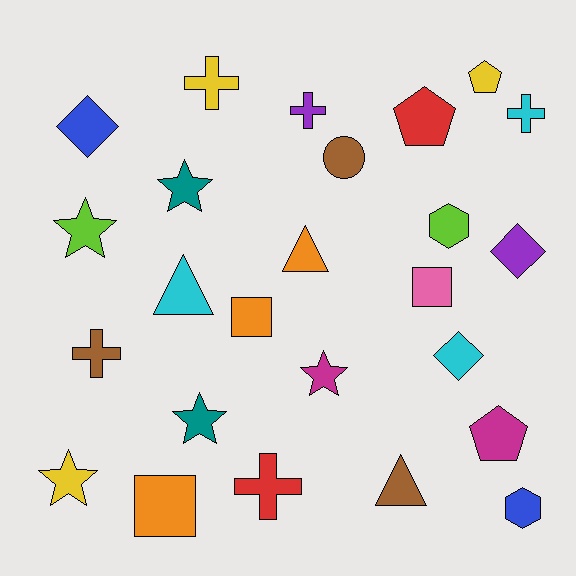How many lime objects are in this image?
There are 2 lime objects.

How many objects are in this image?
There are 25 objects.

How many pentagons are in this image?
There are 3 pentagons.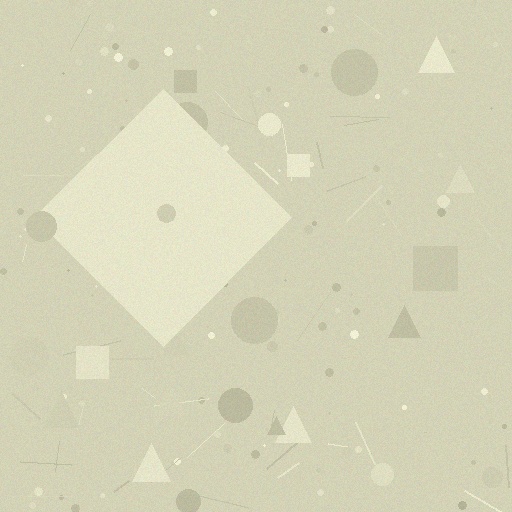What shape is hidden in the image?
A diamond is hidden in the image.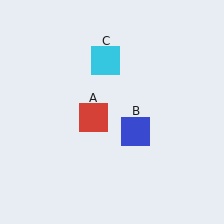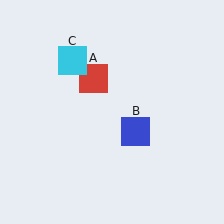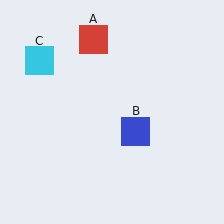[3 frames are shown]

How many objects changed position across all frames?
2 objects changed position: red square (object A), cyan square (object C).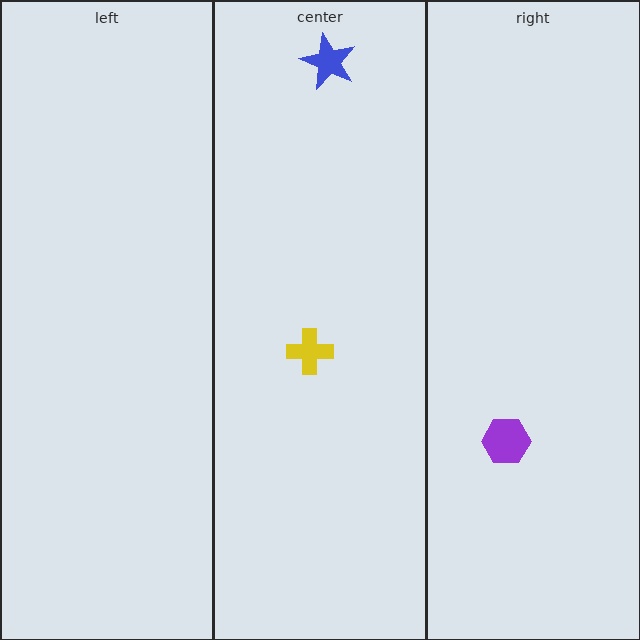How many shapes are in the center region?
2.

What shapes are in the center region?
The blue star, the yellow cross.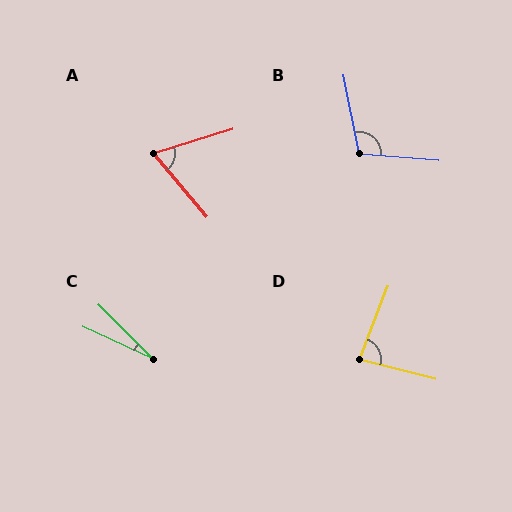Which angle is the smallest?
C, at approximately 20 degrees.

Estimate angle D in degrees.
Approximately 83 degrees.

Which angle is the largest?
B, at approximately 106 degrees.